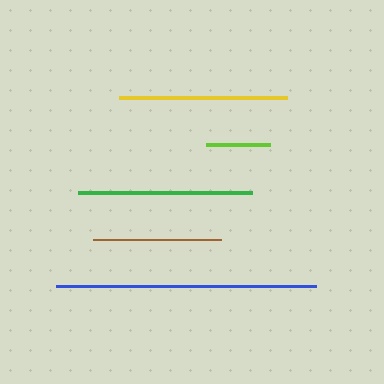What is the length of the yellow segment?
The yellow segment is approximately 168 pixels long.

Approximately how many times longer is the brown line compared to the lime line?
The brown line is approximately 2.0 times the length of the lime line.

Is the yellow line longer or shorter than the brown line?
The yellow line is longer than the brown line.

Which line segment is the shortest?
The lime line is the shortest at approximately 64 pixels.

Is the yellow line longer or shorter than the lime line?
The yellow line is longer than the lime line.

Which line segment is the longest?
The blue line is the longest at approximately 259 pixels.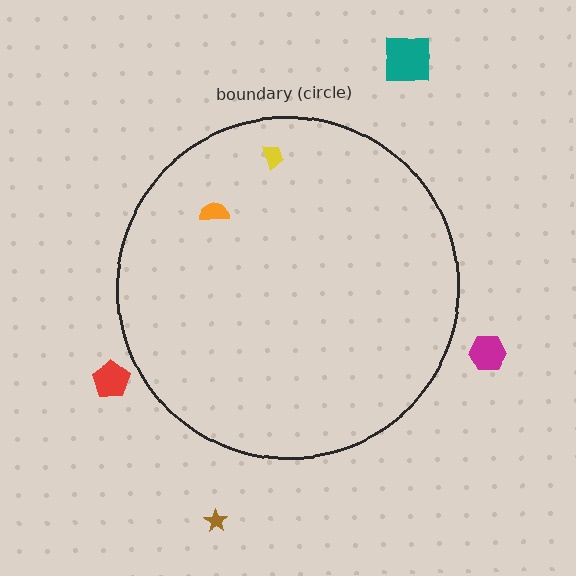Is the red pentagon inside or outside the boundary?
Outside.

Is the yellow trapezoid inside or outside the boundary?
Inside.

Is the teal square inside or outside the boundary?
Outside.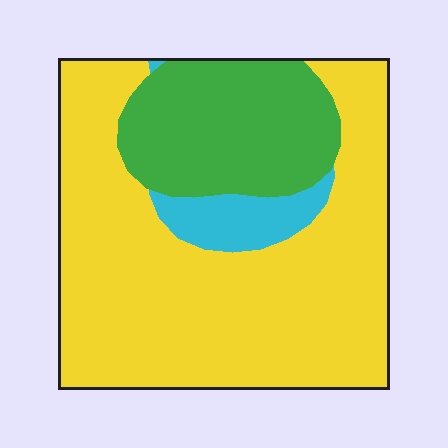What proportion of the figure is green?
Green takes up about one quarter (1/4) of the figure.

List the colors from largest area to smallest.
From largest to smallest: yellow, green, cyan.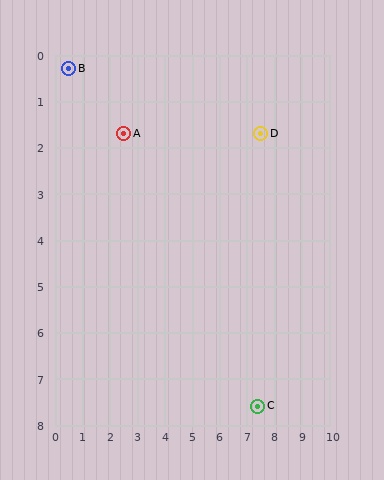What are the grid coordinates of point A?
Point A is at approximately (2.5, 1.7).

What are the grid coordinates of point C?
Point C is at approximately (7.4, 7.6).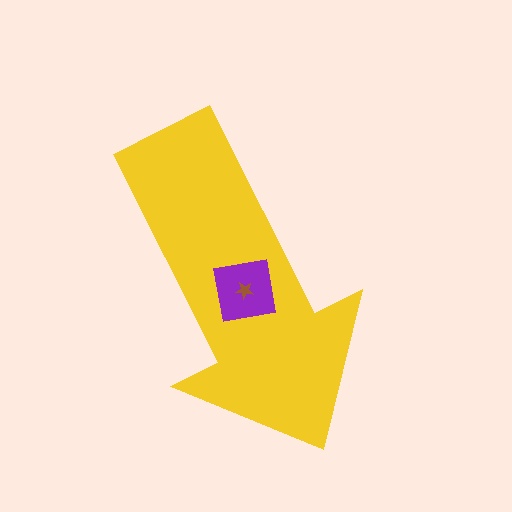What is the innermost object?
The brown star.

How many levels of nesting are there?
3.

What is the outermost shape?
The yellow arrow.